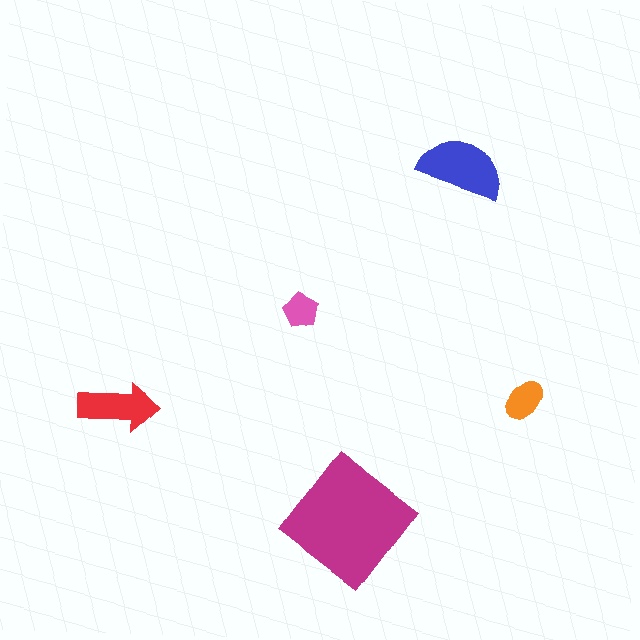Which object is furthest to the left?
The red arrow is leftmost.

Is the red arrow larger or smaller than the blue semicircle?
Smaller.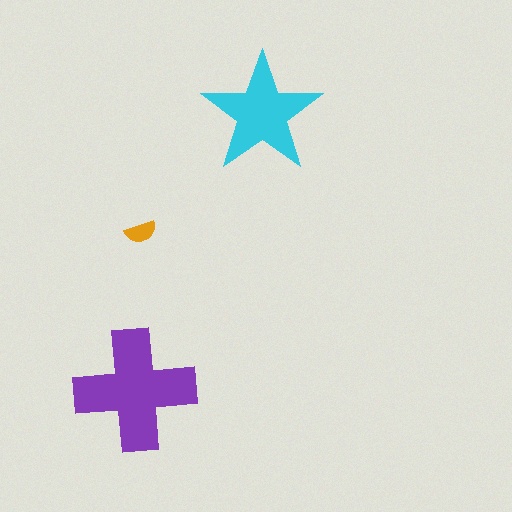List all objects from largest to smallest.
The purple cross, the cyan star, the orange semicircle.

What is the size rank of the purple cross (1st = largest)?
1st.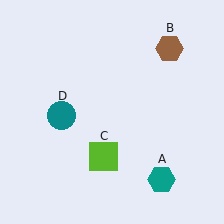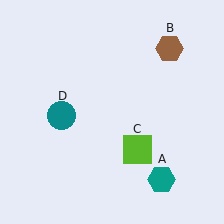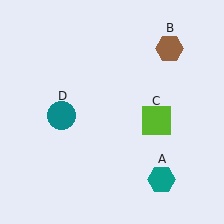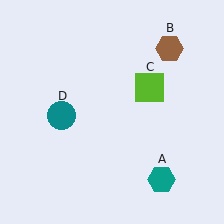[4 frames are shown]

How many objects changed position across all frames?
1 object changed position: lime square (object C).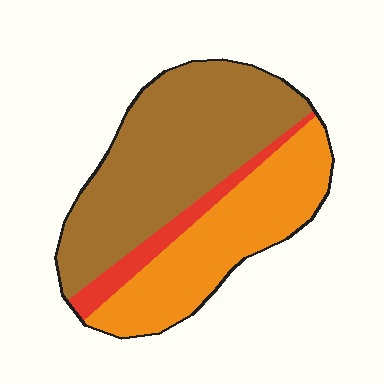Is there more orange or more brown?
Brown.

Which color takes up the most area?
Brown, at roughly 55%.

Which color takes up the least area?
Red, at roughly 10%.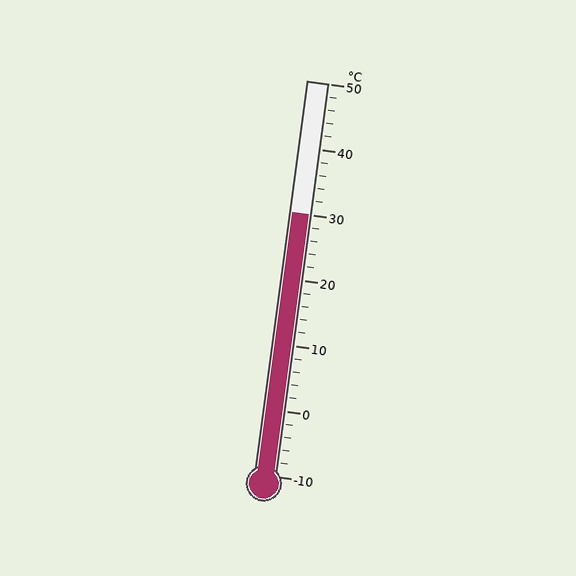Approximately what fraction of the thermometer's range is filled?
The thermometer is filled to approximately 65% of its range.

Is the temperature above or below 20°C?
The temperature is above 20°C.